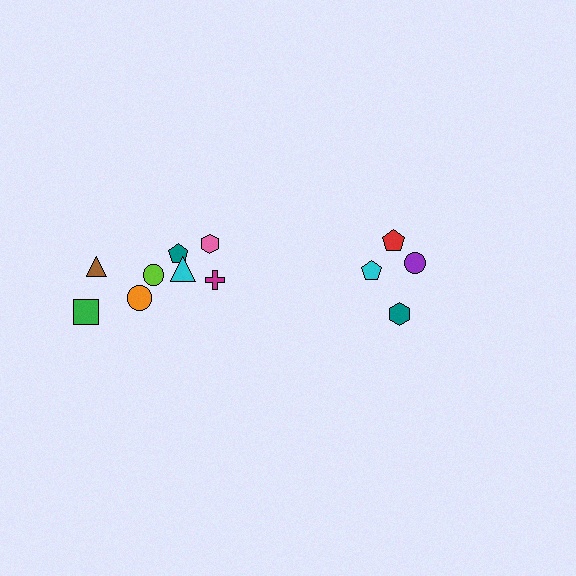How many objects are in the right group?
There are 4 objects.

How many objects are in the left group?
There are 8 objects.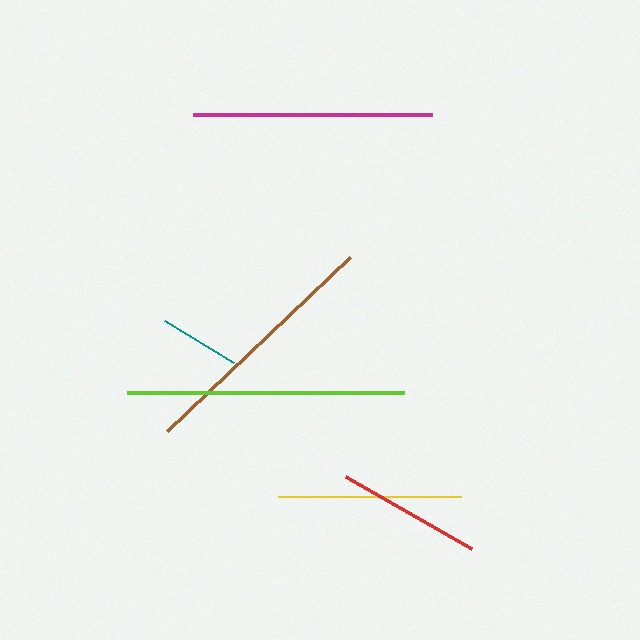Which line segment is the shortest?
The teal line is the shortest at approximately 81 pixels.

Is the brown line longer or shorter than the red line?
The brown line is longer than the red line.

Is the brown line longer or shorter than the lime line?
The lime line is longer than the brown line.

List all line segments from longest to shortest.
From longest to shortest: lime, brown, magenta, yellow, red, teal.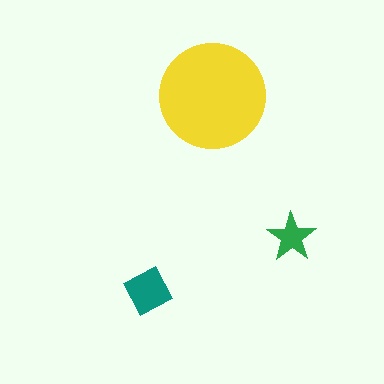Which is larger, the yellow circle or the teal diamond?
The yellow circle.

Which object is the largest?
The yellow circle.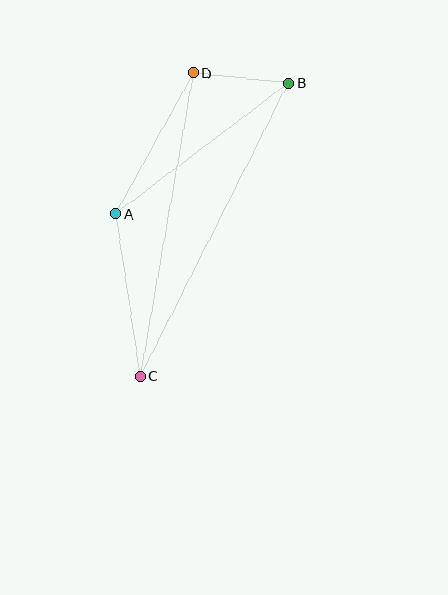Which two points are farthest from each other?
Points B and C are farthest from each other.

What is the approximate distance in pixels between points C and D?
The distance between C and D is approximately 308 pixels.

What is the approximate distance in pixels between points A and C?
The distance between A and C is approximately 164 pixels.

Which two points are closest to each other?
Points B and D are closest to each other.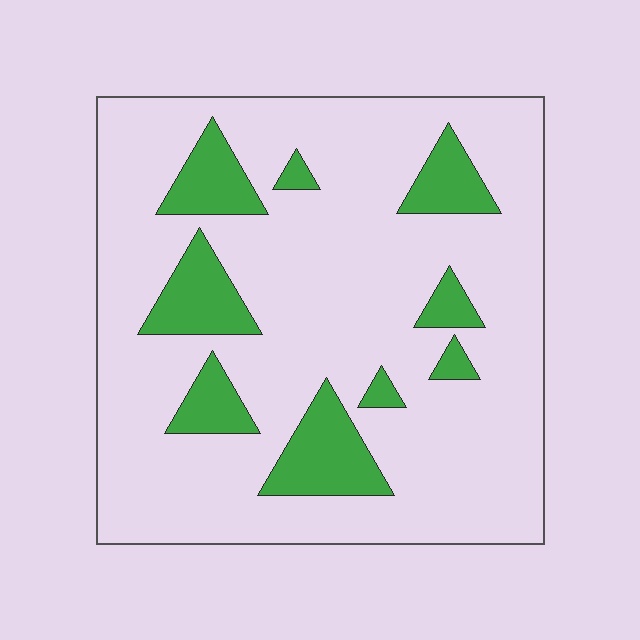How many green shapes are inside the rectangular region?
9.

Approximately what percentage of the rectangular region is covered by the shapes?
Approximately 20%.